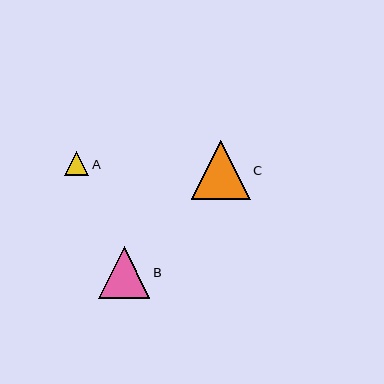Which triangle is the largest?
Triangle C is the largest with a size of approximately 59 pixels.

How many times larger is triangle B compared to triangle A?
Triangle B is approximately 2.2 times the size of triangle A.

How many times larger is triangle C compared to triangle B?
Triangle C is approximately 1.1 times the size of triangle B.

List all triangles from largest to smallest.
From largest to smallest: C, B, A.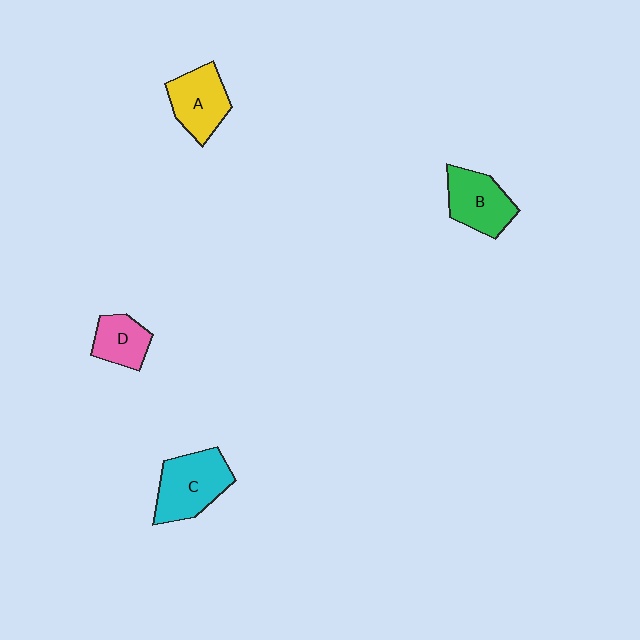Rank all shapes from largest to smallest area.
From largest to smallest: C (cyan), B (green), A (yellow), D (pink).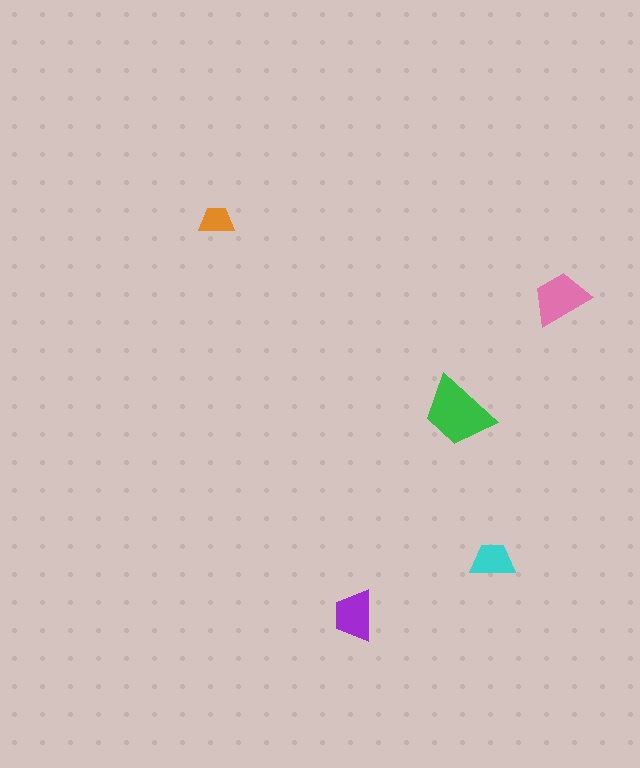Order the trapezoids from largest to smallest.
the green one, the pink one, the purple one, the cyan one, the orange one.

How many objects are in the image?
There are 5 objects in the image.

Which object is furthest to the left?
The orange trapezoid is leftmost.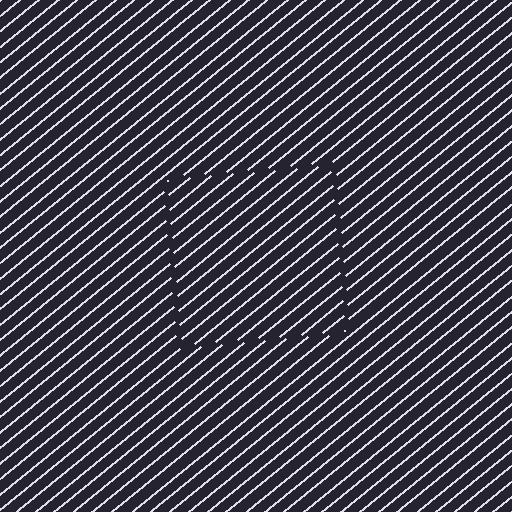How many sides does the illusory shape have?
4 sides — the line-ends trace a square.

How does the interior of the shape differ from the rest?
The interior of the shape contains the same grating, shifted by half a period — the contour is defined by the phase discontinuity where line-ends from the inner and outer gratings abut.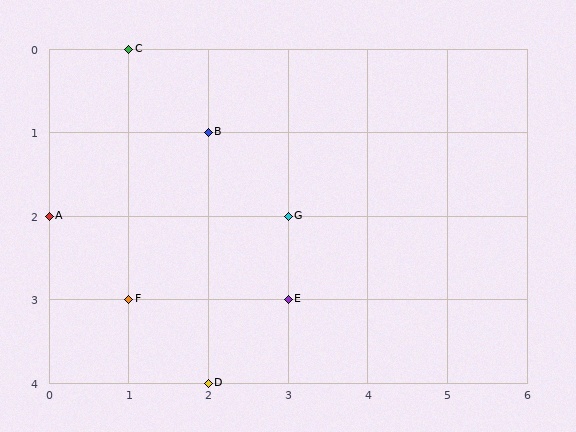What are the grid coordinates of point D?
Point D is at grid coordinates (2, 4).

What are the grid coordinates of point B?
Point B is at grid coordinates (2, 1).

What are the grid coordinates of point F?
Point F is at grid coordinates (1, 3).